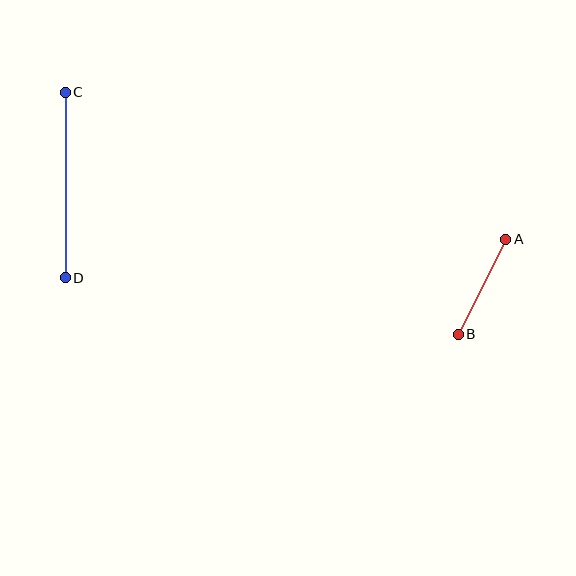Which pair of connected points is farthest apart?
Points C and D are farthest apart.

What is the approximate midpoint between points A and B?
The midpoint is at approximately (482, 287) pixels.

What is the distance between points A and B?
The distance is approximately 106 pixels.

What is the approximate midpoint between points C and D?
The midpoint is at approximately (65, 185) pixels.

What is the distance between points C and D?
The distance is approximately 186 pixels.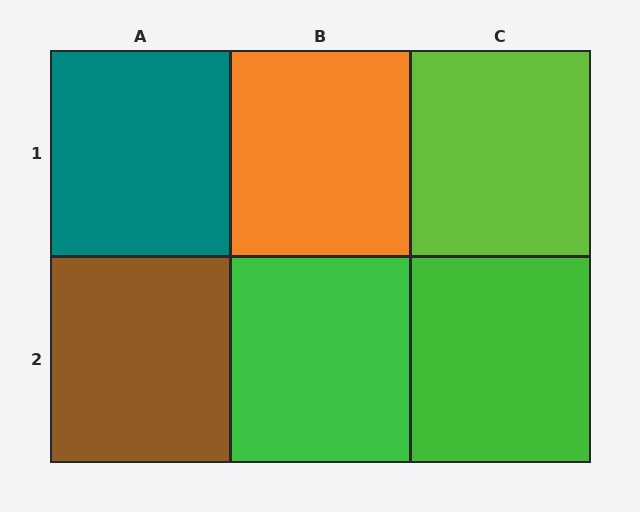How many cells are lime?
1 cell is lime.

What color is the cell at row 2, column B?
Green.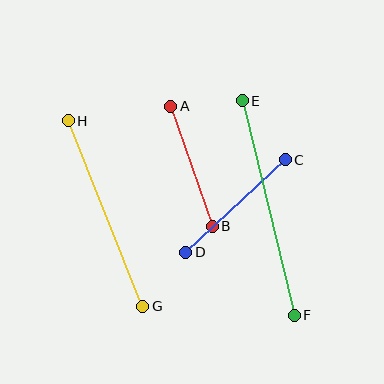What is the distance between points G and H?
The distance is approximately 200 pixels.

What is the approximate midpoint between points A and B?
The midpoint is at approximately (192, 166) pixels.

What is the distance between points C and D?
The distance is approximately 136 pixels.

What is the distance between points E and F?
The distance is approximately 221 pixels.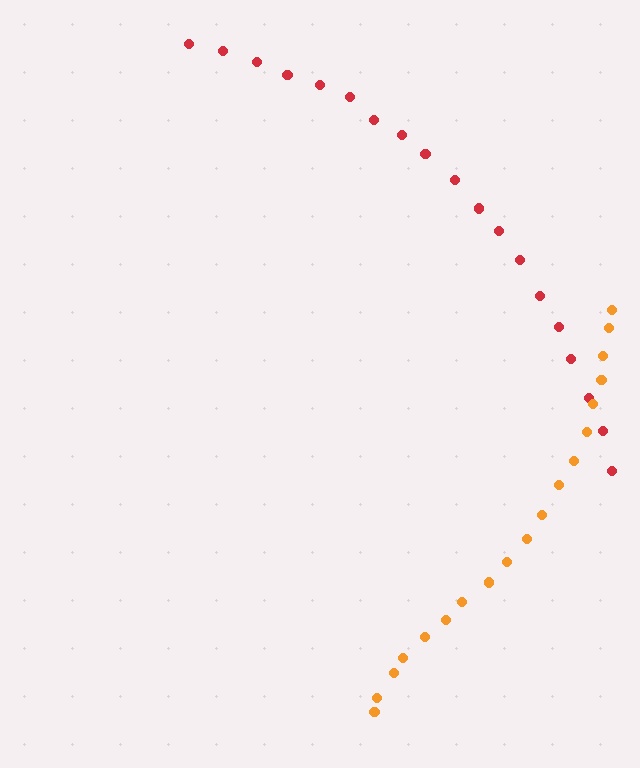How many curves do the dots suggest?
There are 2 distinct paths.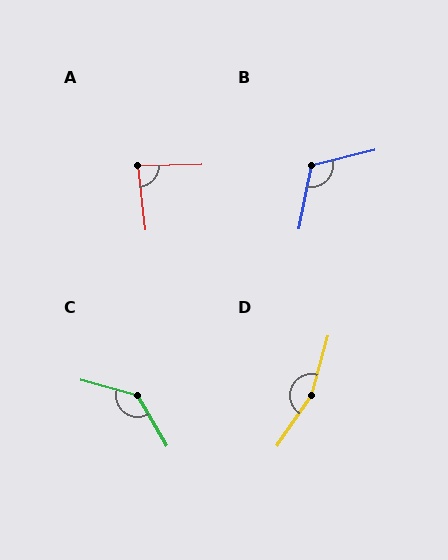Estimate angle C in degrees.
Approximately 135 degrees.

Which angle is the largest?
D, at approximately 161 degrees.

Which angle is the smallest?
A, at approximately 85 degrees.